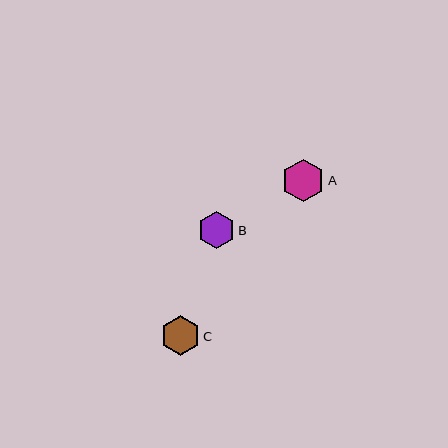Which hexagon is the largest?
Hexagon A is the largest with a size of approximately 43 pixels.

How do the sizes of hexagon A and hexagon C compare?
Hexagon A and hexagon C are approximately the same size.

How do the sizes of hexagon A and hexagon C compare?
Hexagon A and hexagon C are approximately the same size.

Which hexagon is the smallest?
Hexagon B is the smallest with a size of approximately 37 pixels.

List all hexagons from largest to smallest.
From largest to smallest: A, C, B.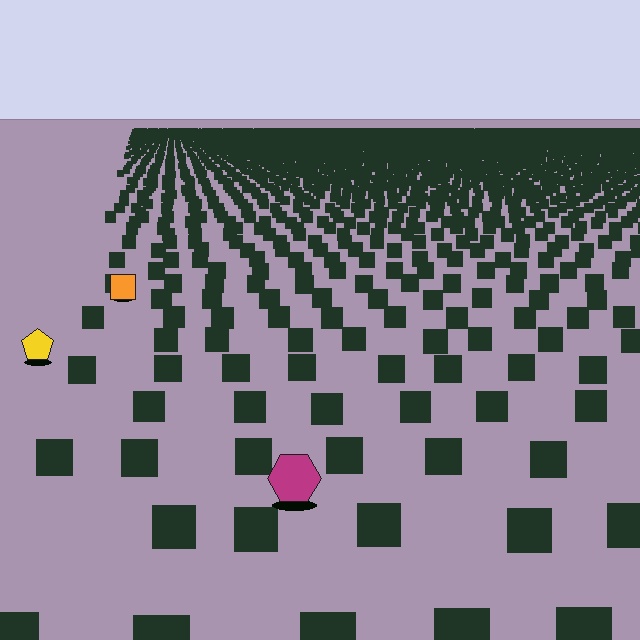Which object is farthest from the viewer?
The orange square is farthest from the viewer. It appears smaller and the ground texture around it is denser.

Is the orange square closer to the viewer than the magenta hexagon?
No. The magenta hexagon is closer — you can tell from the texture gradient: the ground texture is coarser near it.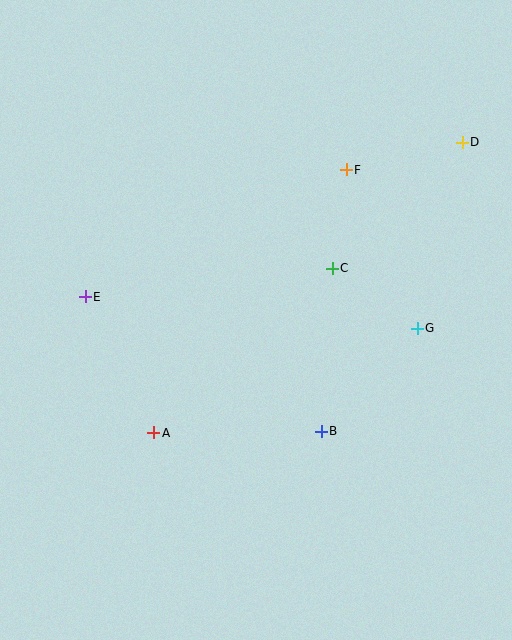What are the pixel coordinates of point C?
Point C is at (332, 268).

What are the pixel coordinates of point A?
Point A is at (154, 433).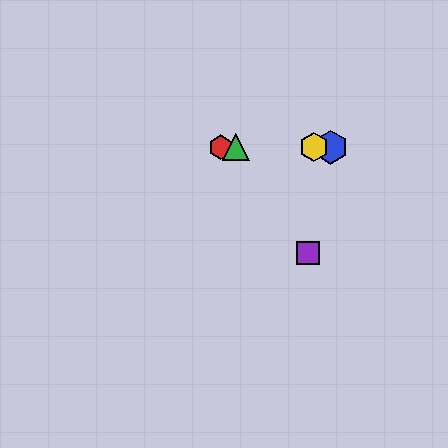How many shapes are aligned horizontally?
4 shapes (the red hexagon, the blue hexagon, the green triangle, the yellow hexagon) are aligned horizontally.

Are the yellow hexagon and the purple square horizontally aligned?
No, the yellow hexagon is at y≈147 and the purple square is at y≈253.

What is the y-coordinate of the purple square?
The purple square is at y≈253.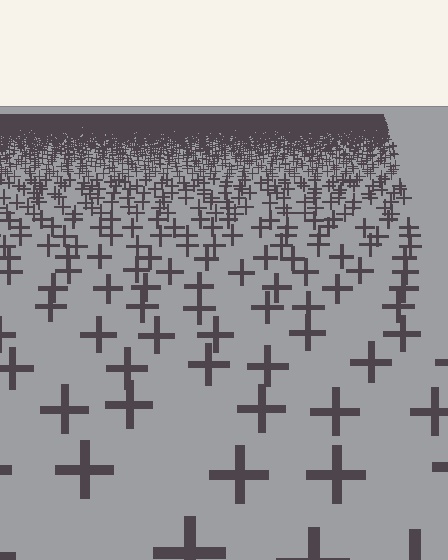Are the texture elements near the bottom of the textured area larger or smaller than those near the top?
Larger. Near the bottom, elements are closer to the viewer and appear at a bigger on-screen size.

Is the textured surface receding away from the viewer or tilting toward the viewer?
The surface is receding away from the viewer. Texture elements get smaller and denser toward the top.